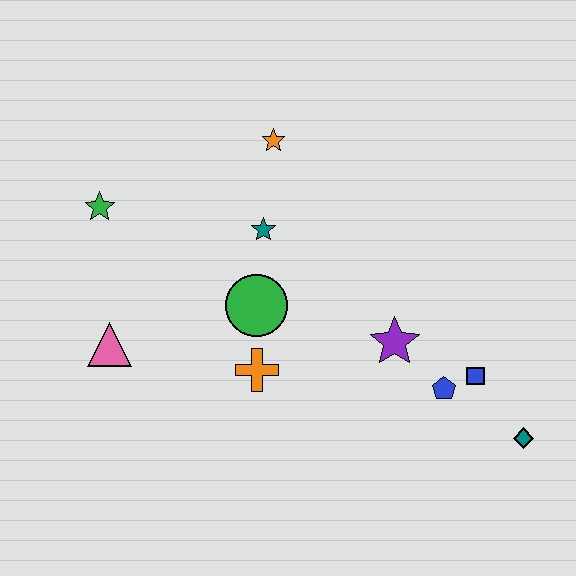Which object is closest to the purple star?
The blue pentagon is closest to the purple star.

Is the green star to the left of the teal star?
Yes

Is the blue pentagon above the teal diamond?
Yes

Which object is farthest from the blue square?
The green star is farthest from the blue square.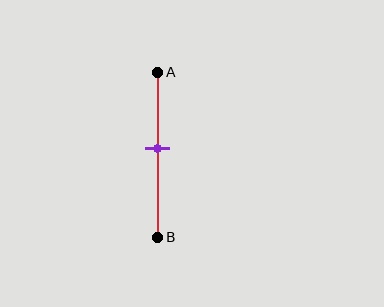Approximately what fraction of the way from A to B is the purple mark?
The purple mark is approximately 45% of the way from A to B.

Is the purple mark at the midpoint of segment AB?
No, the mark is at about 45% from A, not at the 50% midpoint.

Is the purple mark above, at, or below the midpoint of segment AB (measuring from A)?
The purple mark is above the midpoint of segment AB.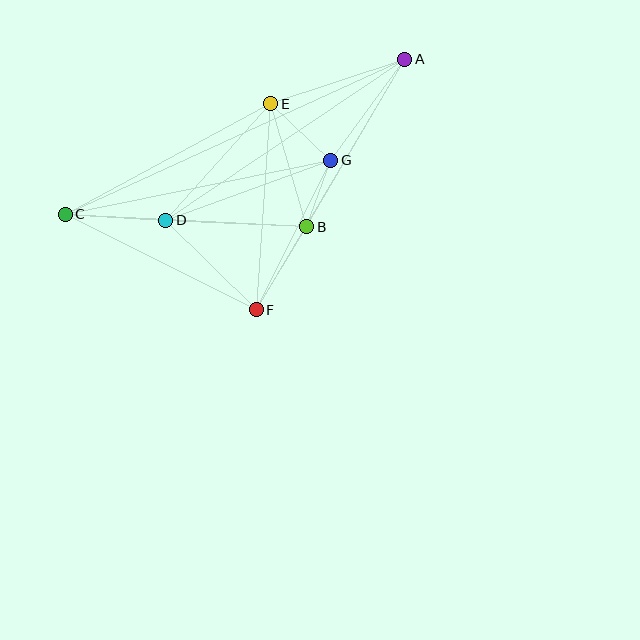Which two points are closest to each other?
Points B and G are closest to each other.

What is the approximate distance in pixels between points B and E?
The distance between B and E is approximately 128 pixels.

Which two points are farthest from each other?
Points A and C are farthest from each other.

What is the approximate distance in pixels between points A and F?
The distance between A and F is approximately 291 pixels.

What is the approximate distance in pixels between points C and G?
The distance between C and G is approximately 271 pixels.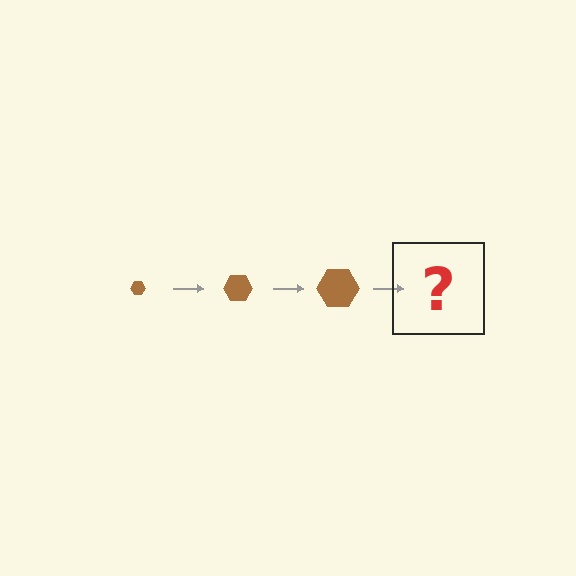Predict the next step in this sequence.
The next step is a brown hexagon, larger than the previous one.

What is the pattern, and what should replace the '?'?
The pattern is that the hexagon gets progressively larger each step. The '?' should be a brown hexagon, larger than the previous one.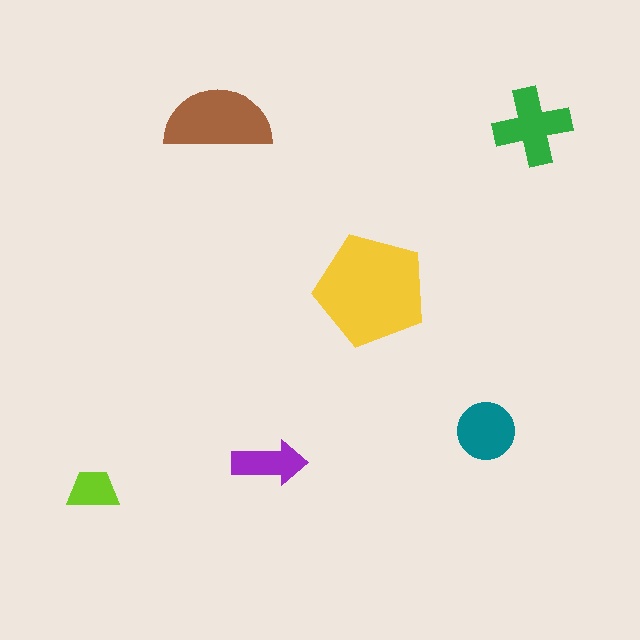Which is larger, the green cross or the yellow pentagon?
The yellow pentagon.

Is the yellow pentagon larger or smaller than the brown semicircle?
Larger.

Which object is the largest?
The yellow pentagon.